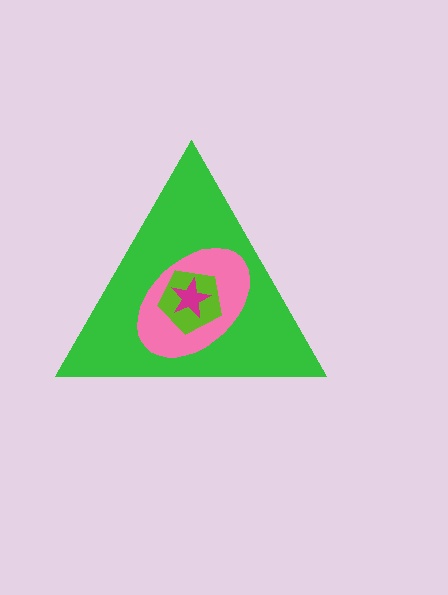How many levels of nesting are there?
4.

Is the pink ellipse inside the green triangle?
Yes.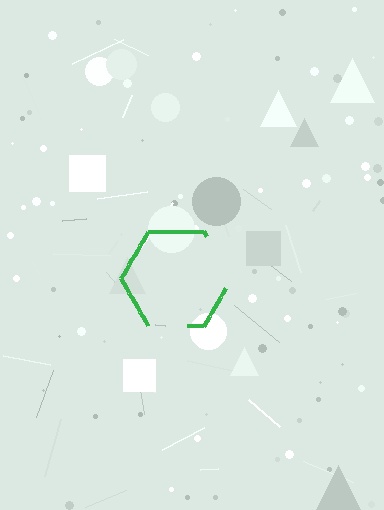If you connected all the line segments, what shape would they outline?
They would outline a hexagon.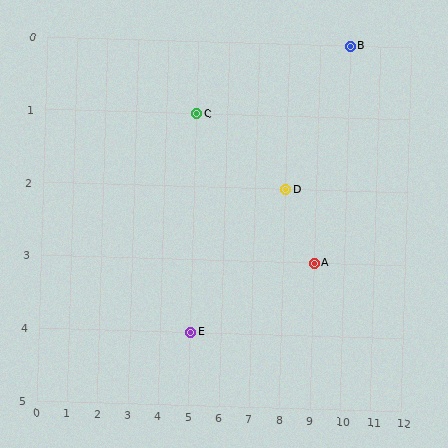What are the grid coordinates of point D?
Point D is at grid coordinates (8, 2).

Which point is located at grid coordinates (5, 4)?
Point E is at (5, 4).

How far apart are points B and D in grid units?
Points B and D are 2 columns and 2 rows apart (about 2.8 grid units diagonally).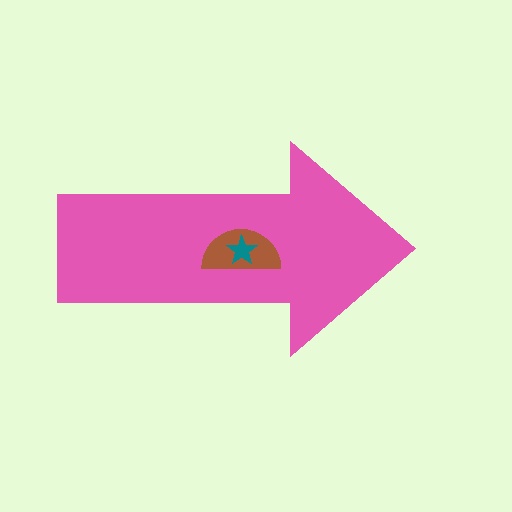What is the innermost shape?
The teal star.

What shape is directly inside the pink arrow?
The brown semicircle.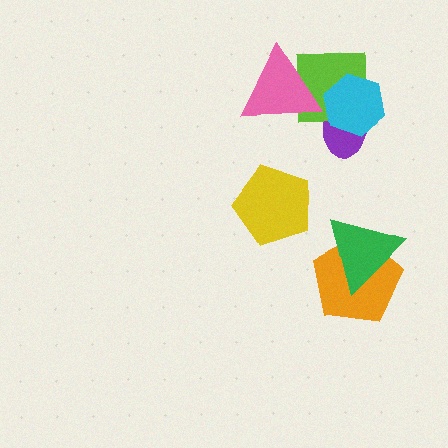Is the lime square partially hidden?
Yes, it is partially covered by another shape.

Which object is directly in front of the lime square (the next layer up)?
The cyan hexagon is directly in front of the lime square.